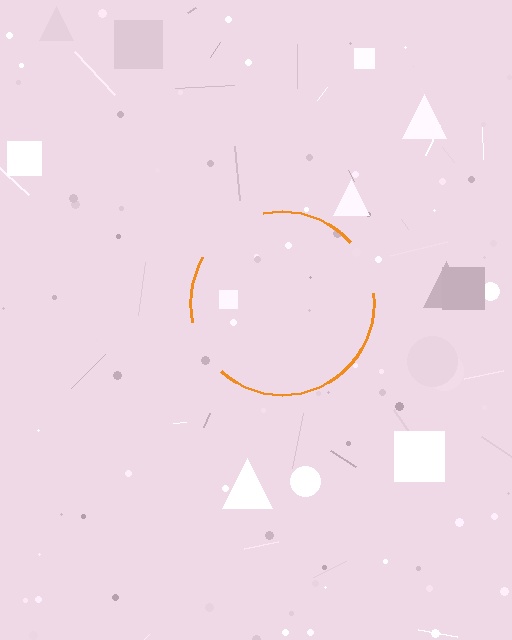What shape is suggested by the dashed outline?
The dashed outline suggests a circle.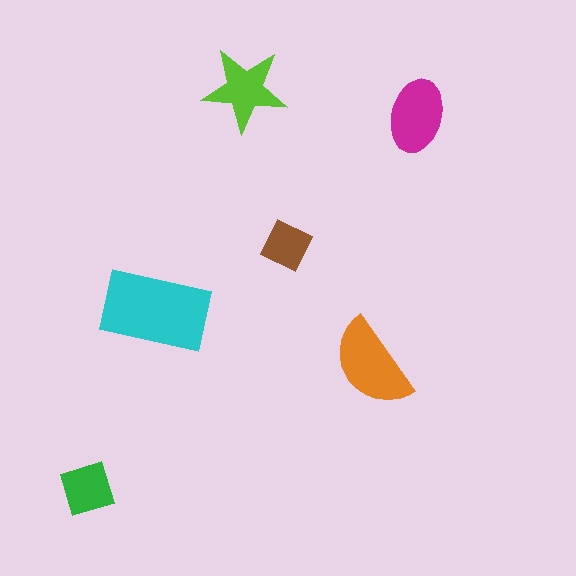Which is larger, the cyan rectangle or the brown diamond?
The cyan rectangle.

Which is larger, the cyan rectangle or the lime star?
The cyan rectangle.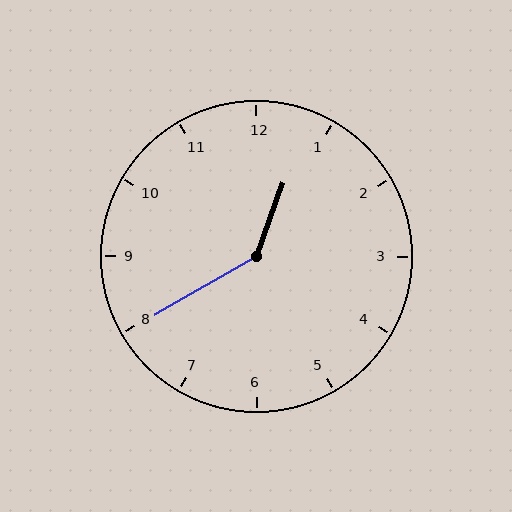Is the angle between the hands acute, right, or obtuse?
It is obtuse.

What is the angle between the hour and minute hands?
Approximately 140 degrees.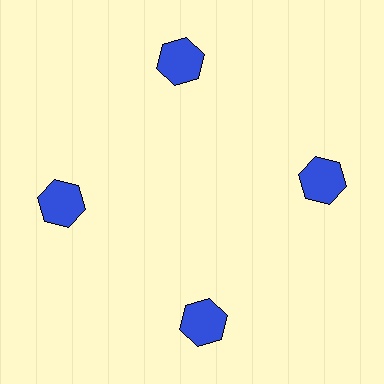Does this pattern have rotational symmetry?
Yes, this pattern has 4-fold rotational symmetry. It looks the same after rotating 90 degrees around the center.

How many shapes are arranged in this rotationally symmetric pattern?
There are 4 shapes, arranged in 4 groups of 1.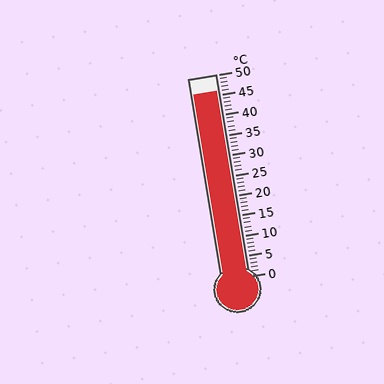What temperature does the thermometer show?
The thermometer shows approximately 46°C.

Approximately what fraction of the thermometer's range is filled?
The thermometer is filled to approximately 90% of its range.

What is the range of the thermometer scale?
The thermometer scale ranges from 0°C to 50°C.